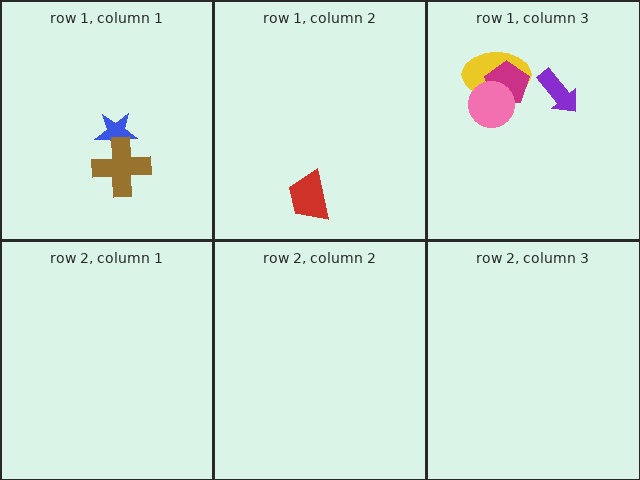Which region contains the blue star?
The row 1, column 1 region.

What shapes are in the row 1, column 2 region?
The red trapezoid.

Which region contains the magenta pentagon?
The row 1, column 3 region.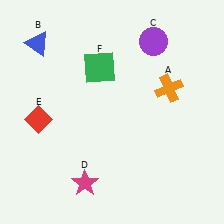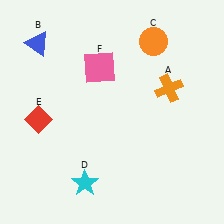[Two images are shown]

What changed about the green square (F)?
In Image 1, F is green. In Image 2, it changed to pink.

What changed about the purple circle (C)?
In Image 1, C is purple. In Image 2, it changed to orange.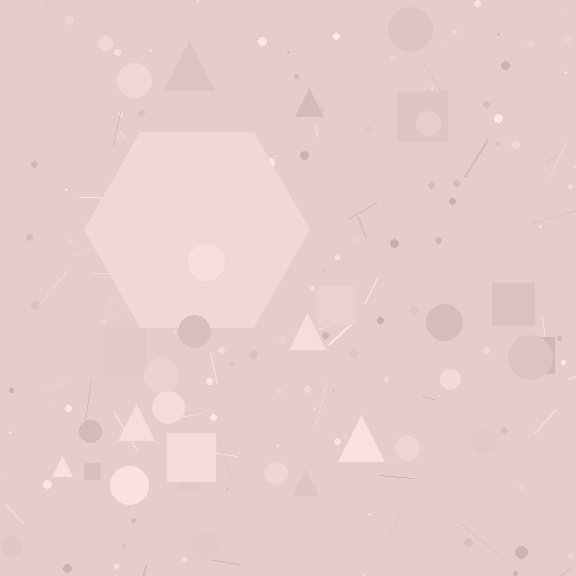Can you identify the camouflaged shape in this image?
The camouflaged shape is a hexagon.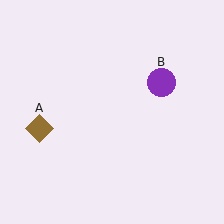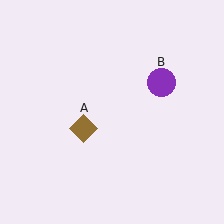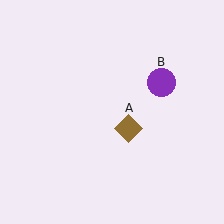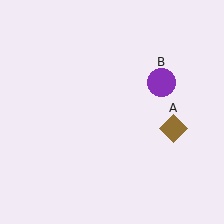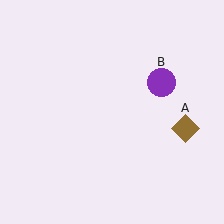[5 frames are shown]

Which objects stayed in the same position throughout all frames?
Purple circle (object B) remained stationary.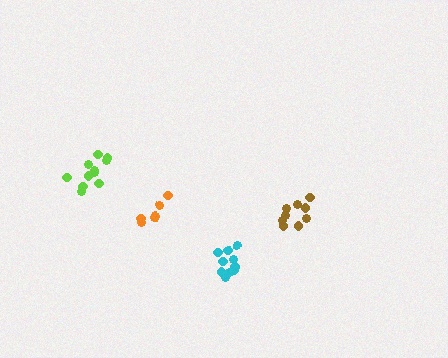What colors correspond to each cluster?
The clusters are colored: lime, brown, orange, cyan.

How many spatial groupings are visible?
There are 4 spatial groupings.